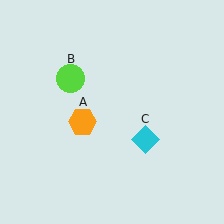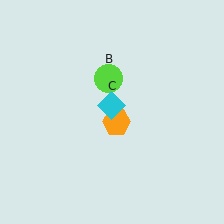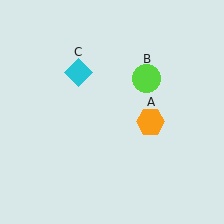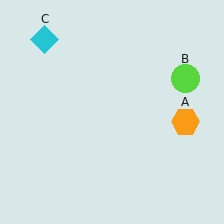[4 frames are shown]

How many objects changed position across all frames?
3 objects changed position: orange hexagon (object A), lime circle (object B), cyan diamond (object C).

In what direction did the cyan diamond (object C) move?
The cyan diamond (object C) moved up and to the left.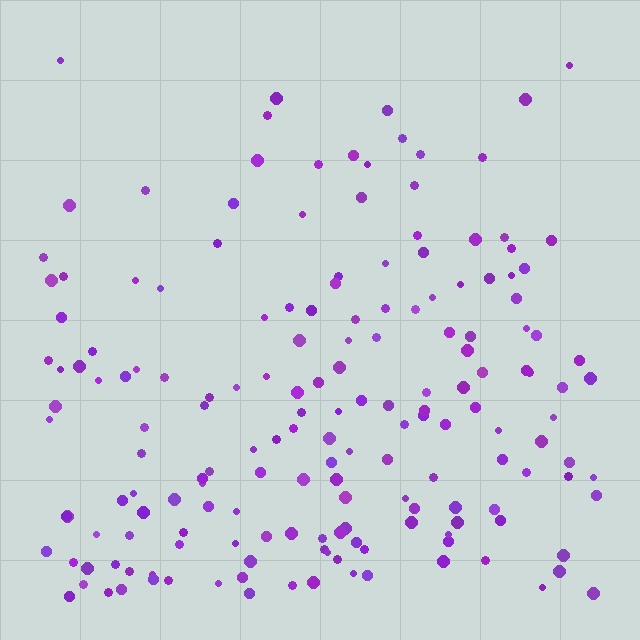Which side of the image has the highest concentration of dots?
The bottom.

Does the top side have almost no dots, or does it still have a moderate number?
Still a moderate number, just noticeably fewer than the bottom.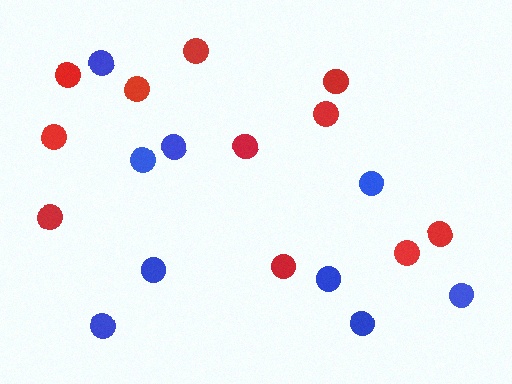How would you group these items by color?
There are 2 groups: one group of blue circles (9) and one group of red circles (11).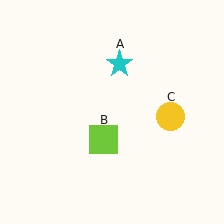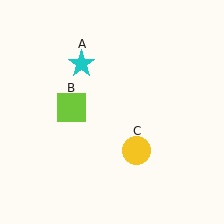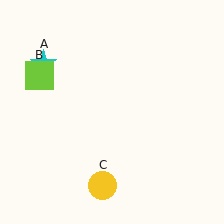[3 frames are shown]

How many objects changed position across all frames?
3 objects changed position: cyan star (object A), lime square (object B), yellow circle (object C).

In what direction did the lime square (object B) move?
The lime square (object B) moved up and to the left.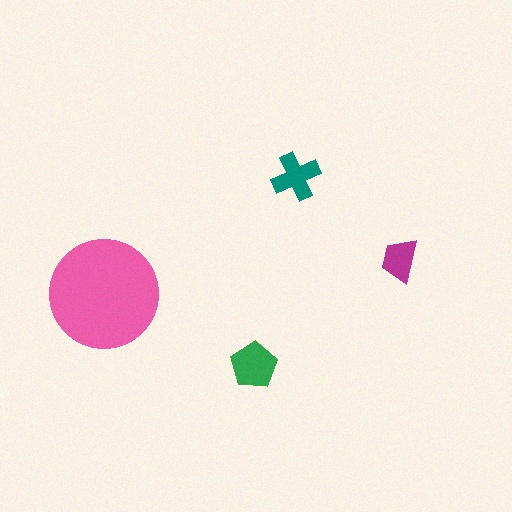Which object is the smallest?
The magenta trapezoid.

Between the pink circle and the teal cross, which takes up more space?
The pink circle.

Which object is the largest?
The pink circle.